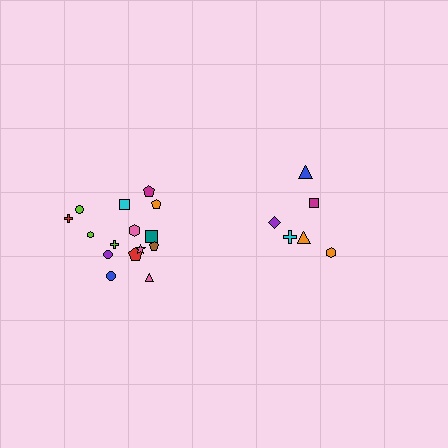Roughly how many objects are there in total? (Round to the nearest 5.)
Roughly 20 objects in total.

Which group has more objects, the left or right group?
The left group.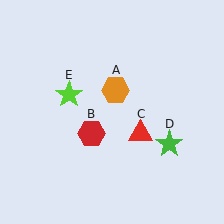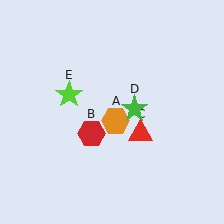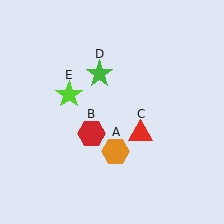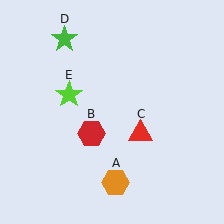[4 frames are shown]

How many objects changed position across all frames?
2 objects changed position: orange hexagon (object A), green star (object D).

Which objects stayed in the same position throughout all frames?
Red hexagon (object B) and red triangle (object C) and lime star (object E) remained stationary.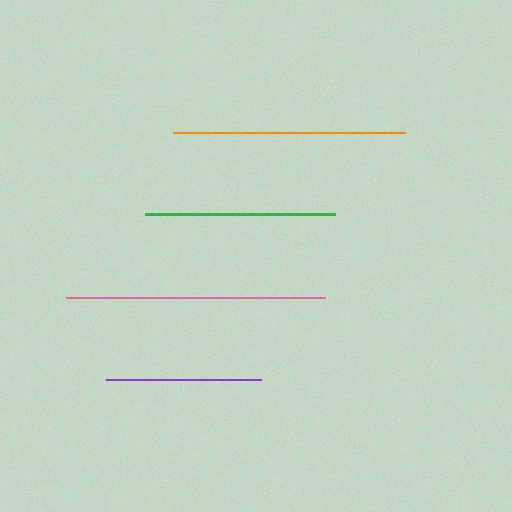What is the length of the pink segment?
The pink segment is approximately 258 pixels long.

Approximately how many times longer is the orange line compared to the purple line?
The orange line is approximately 1.5 times the length of the purple line.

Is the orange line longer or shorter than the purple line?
The orange line is longer than the purple line.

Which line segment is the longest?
The pink line is the longest at approximately 258 pixels.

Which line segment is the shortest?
The purple line is the shortest at approximately 155 pixels.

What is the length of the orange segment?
The orange segment is approximately 232 pixels long.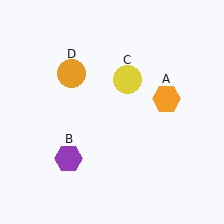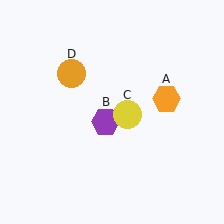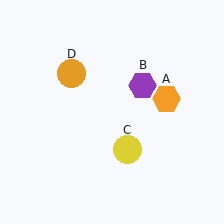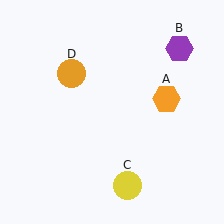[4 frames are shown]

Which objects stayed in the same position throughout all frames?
Orange hexagon (object A) and orange circle (object D) remained stationary.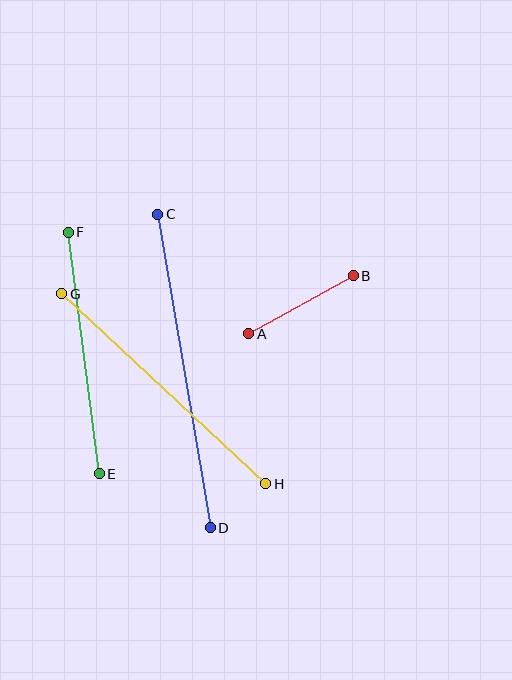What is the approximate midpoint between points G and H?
The midpoint is at approximately (164, 389) pixels.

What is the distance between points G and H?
The distance is approximately 279 pixels.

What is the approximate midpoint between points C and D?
The midpoint is at approximately (184, 371) pixels.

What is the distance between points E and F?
The distance is approximately 244 pixels.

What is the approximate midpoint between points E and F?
The midpoint is at approximately (84, 353) pixels.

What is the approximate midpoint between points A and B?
The midpoint is at approximately (301, 305) pixels.